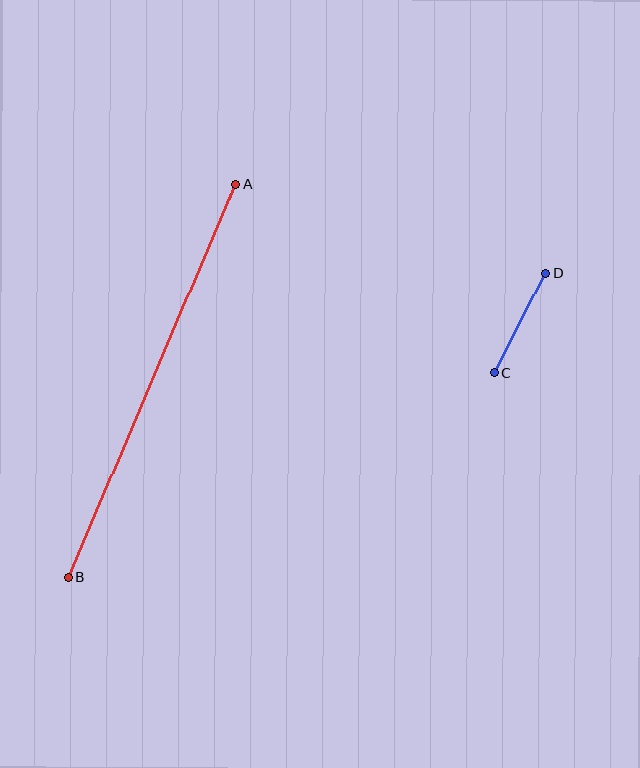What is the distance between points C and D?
The distance is approximately 111 pixels.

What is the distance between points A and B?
The distance is approximately 427 pixels.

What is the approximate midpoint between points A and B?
The midpoint is at approximately (152, 381) pixels.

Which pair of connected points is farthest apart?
Points A and B are farthest apart.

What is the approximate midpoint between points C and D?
The midpoint is at approximately (520, 323) pixels.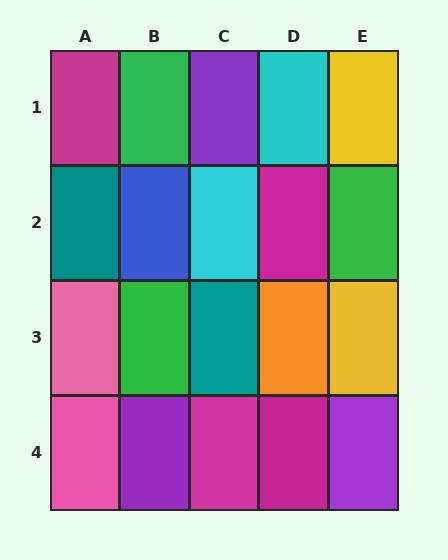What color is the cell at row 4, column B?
Purple.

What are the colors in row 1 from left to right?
Magenta, green, purple, cyan, yellow.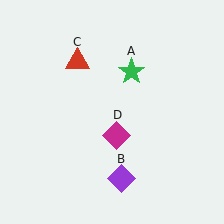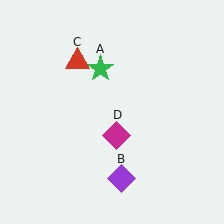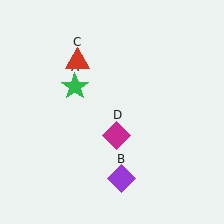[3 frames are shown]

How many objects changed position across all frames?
1 object changed position: green star (object A).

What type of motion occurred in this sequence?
The green star (object A) rotated counterclockwise around the center of the scene.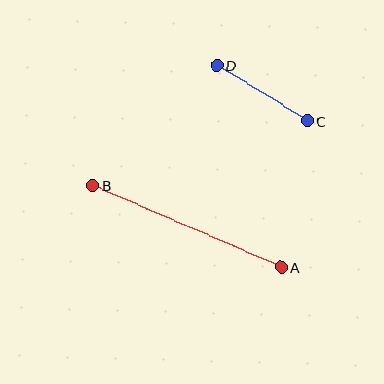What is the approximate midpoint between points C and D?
The midpoint is at approximately (262, 93) pixels.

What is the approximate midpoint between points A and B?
The midpoint is at approximately (187, 227) pixels.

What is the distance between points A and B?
The distance is approximately 205 pixels.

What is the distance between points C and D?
The distance is approximately 106 pixels.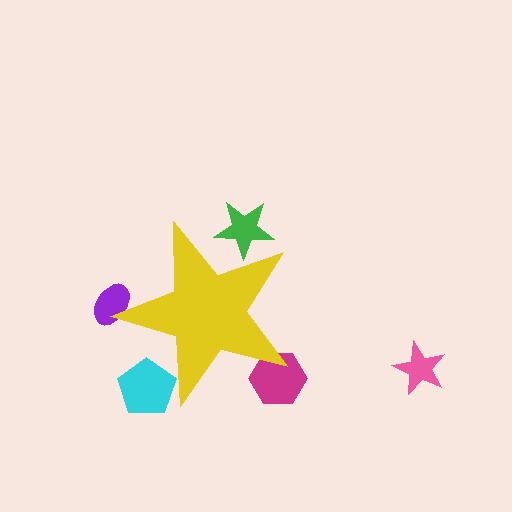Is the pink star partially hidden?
No, the pink star is fully visible.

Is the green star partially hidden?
Yes, the green star is partially hidden behind the yellow star.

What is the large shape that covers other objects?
A yellow star.